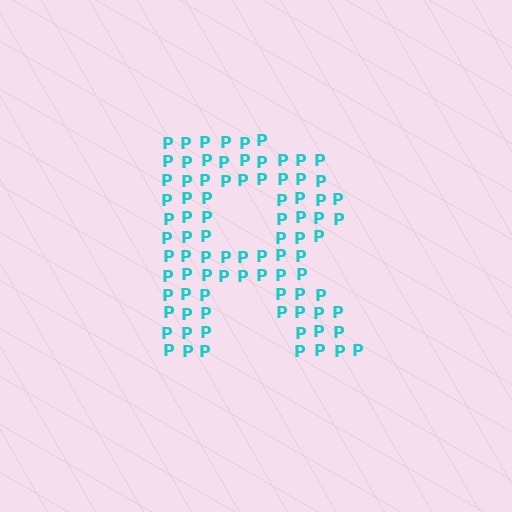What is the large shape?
The large shape is the letter R.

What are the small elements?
The small elements are letter P's.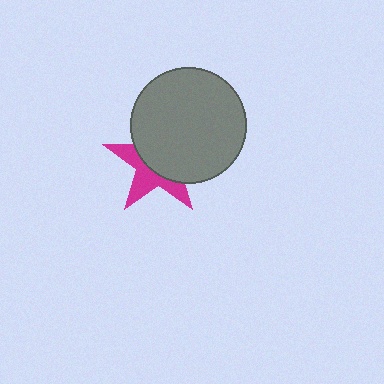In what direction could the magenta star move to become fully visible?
The magenta star could move toward the lower-left. That would shift it out from behind the gray circle entirely.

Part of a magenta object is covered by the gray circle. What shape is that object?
It is a star.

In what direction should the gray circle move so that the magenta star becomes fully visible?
The gray circle should move toward the upper-right. That is the shortest direction to clear the overlap and leave the magenta star fully visible.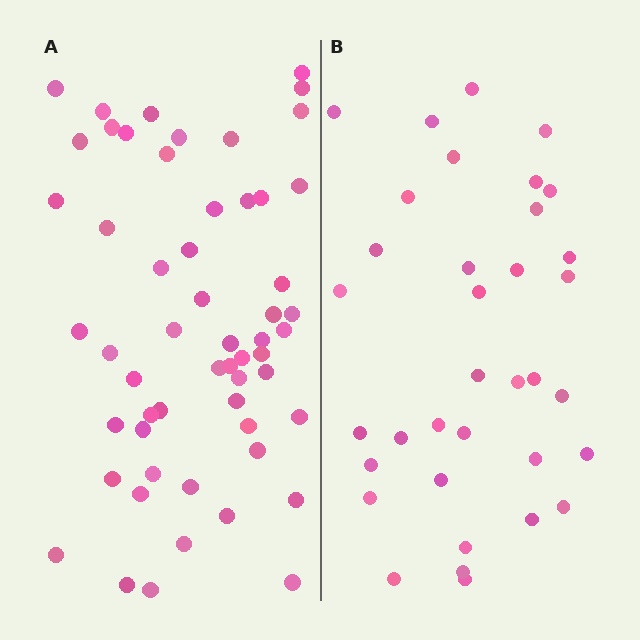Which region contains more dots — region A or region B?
Region A (the left region) has more dots.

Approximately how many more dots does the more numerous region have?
Region A has approximately 20 more dots than region B.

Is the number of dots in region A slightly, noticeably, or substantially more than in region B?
Region A has substantially more. The ratio is roughly 1.6 to 1.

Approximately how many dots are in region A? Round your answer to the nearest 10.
About 60 dots. (The exact count is 56, which rounds to 60.)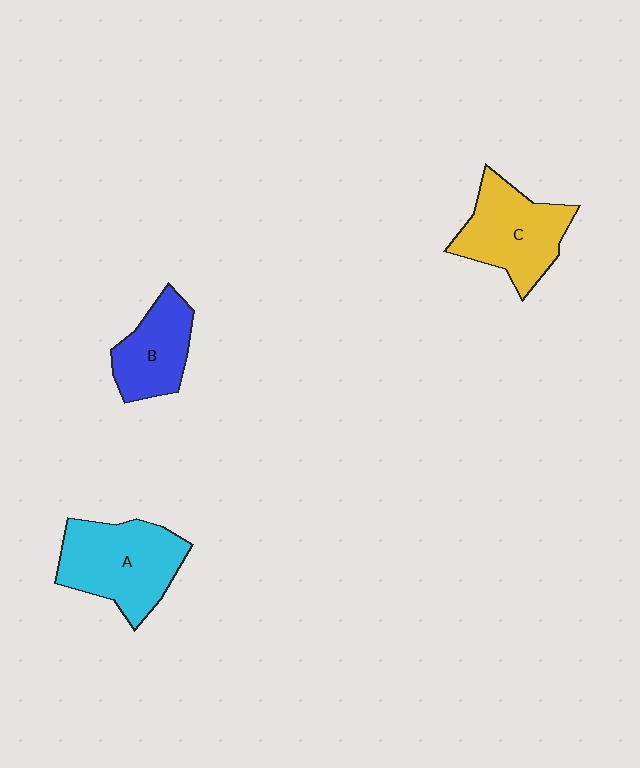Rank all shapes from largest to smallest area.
From largest to smallest: A (cyan), C (yellow), B (blue).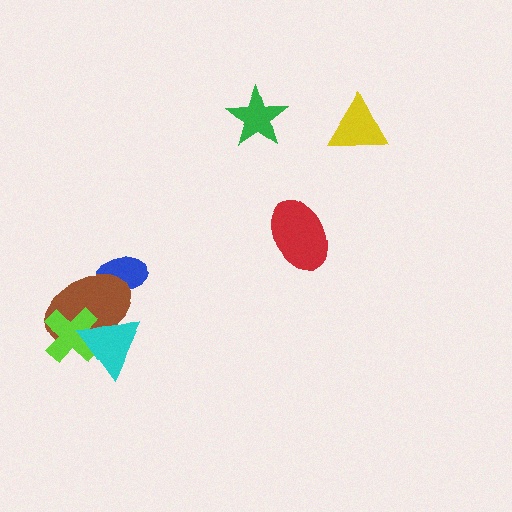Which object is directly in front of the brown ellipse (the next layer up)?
The lime cross is directly in front of the brown ellipse.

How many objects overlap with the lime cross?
2 objects overlap with the lime cross.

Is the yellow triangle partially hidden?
No, no other shape covers it.